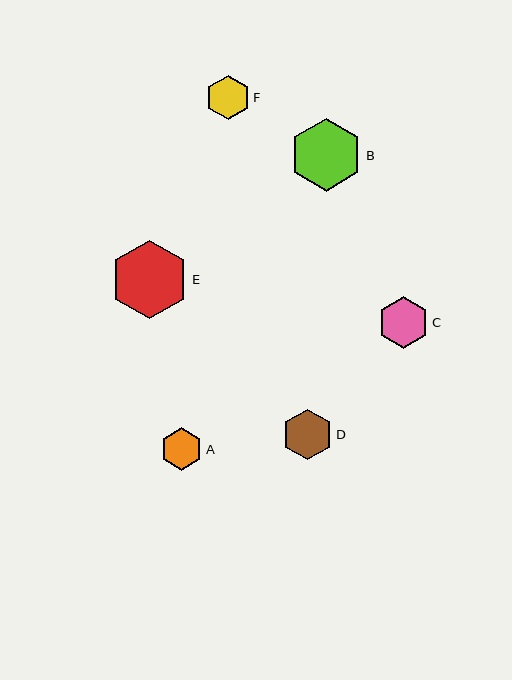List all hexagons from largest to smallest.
From largest to smallest: E, B, C, D, F, A.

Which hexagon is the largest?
Hexagon E is the largest with a size of approximately 79 pixels.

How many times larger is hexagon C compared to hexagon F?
Hexagon C is approximately 1.2 times the size of hexagon F.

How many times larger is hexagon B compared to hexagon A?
Hexagon B is approximately 1.7 times the size of hexagon A.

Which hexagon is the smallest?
Hexagon A is the smallest with a size of approximately 42 pixels.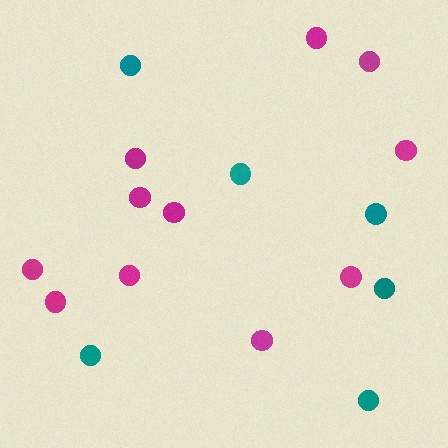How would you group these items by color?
There are 2 groups: one group of teal circles (6) and one group of magenta circles (11).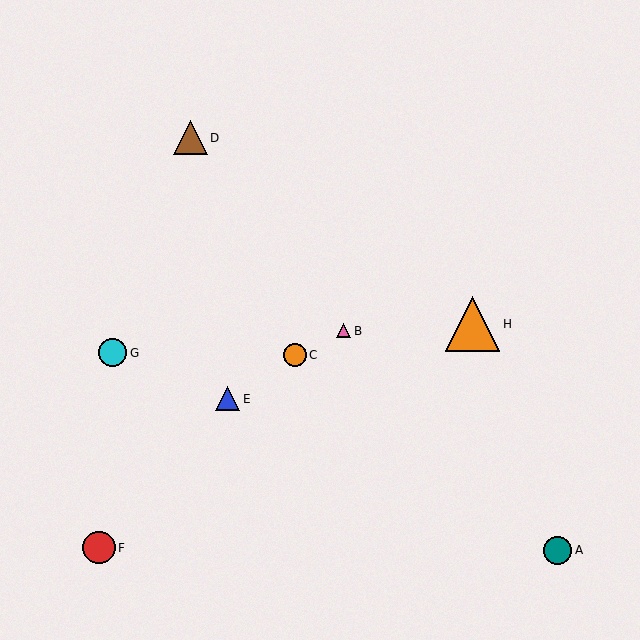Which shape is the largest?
The orange triangle (labeled H) is the largest.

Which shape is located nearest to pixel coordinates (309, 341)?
The orange circle (labeled C) at (295, 355) is nearest to that location.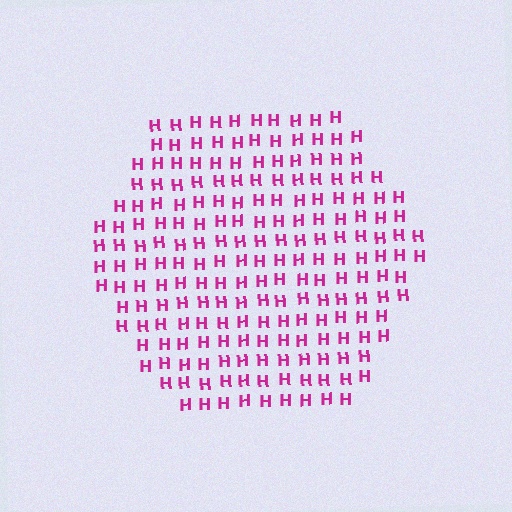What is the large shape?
The large shape is a hexagon.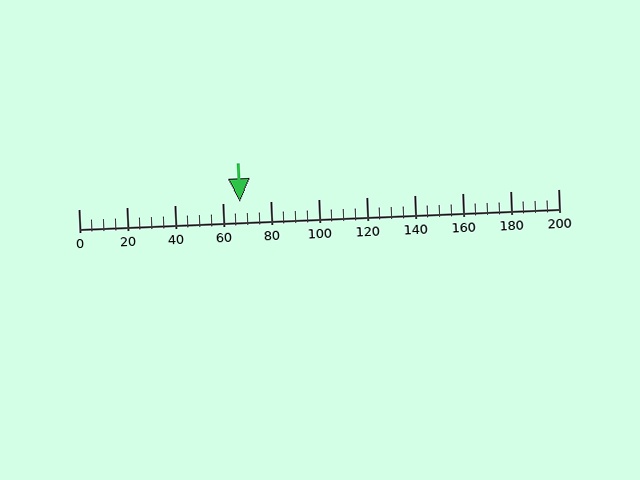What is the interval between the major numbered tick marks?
The major tick marks are spaced 20 units apart.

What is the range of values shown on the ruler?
The ruler shows values from 0 to 200.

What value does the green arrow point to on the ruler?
The green arrow points to approximately 67.